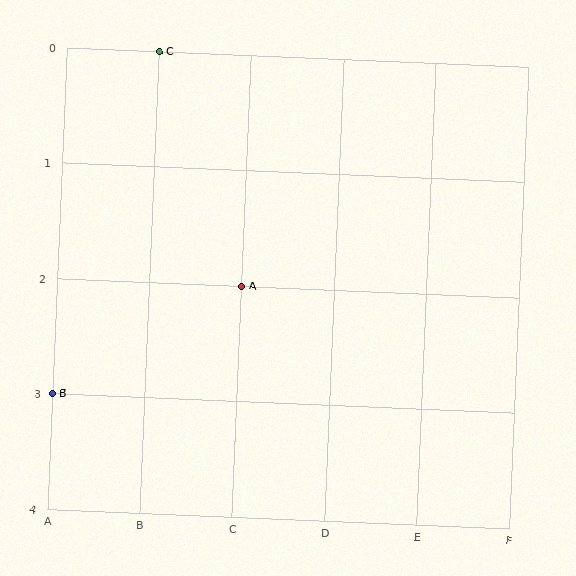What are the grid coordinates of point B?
Point B is at grid coordinates (A, 3).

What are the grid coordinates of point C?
Point C is at grid coordinates (B, 0).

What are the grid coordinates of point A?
Point A is at grid coordinates (C, 2).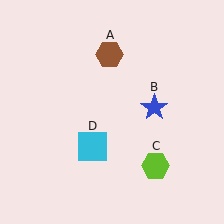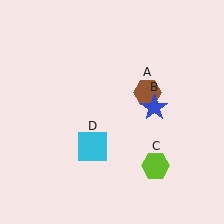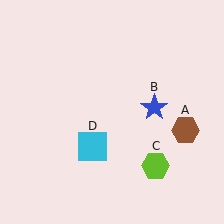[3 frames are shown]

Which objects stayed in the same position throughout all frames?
Blue star (object B) and lime hexagon (object C) and cyan square (object D) remained stationary.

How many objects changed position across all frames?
1 object changed position: brown hexagon (object A).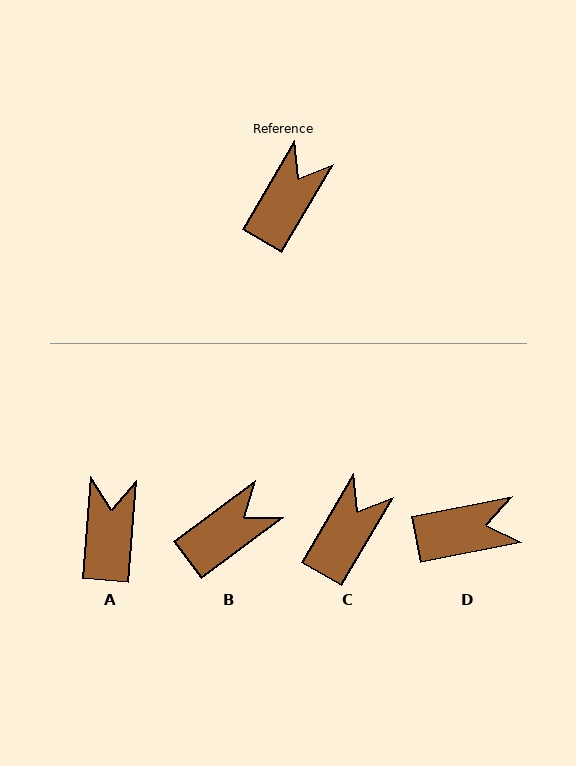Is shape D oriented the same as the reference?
No, it is off by about 48 degrees.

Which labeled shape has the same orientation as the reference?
C.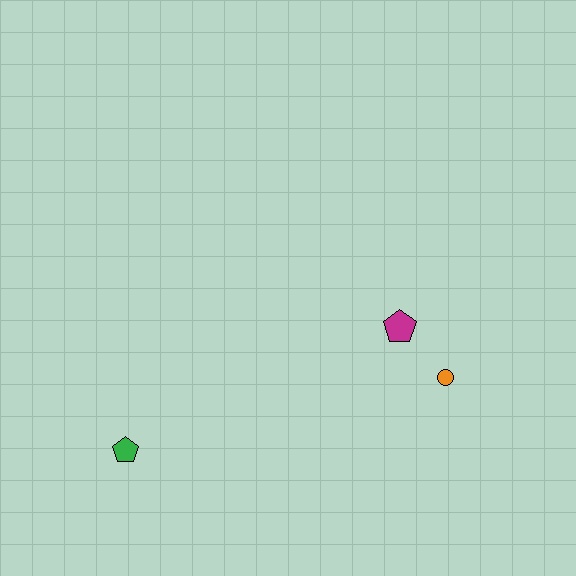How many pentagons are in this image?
There are 2 pentagons.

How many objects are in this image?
There are 3 objects.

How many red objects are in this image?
There are no red objects.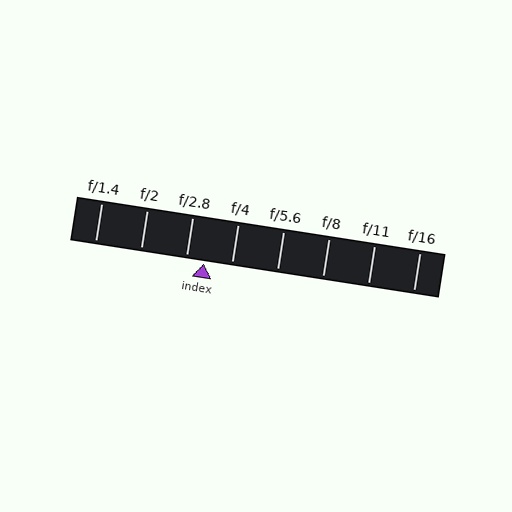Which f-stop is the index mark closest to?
The index mark is closest to f/2.8.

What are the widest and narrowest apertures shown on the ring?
The widest aperture shown is f/1.4 and the narrowest is f/16.